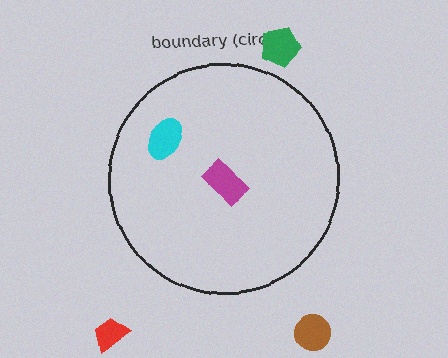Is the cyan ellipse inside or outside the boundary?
Inside.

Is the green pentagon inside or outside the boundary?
Outside.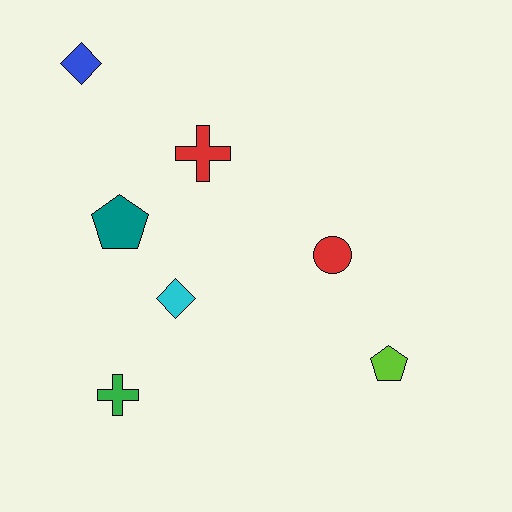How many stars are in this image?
There are no stars.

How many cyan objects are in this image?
There is 1 cyan object.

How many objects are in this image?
There are 7 objects.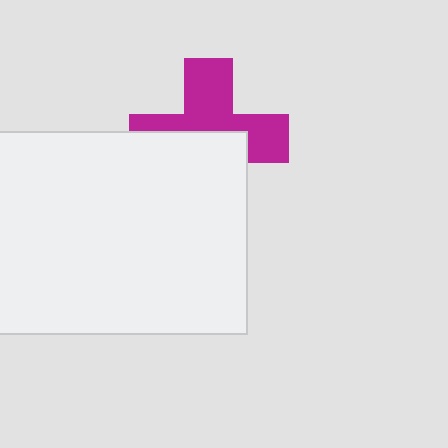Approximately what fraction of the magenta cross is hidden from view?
Roughly 48% of the magenta cross is hidden behind the white rectangle.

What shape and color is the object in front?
The object in front is a white rectangle.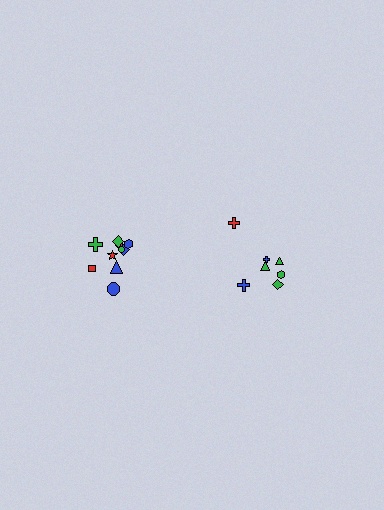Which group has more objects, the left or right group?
The left group.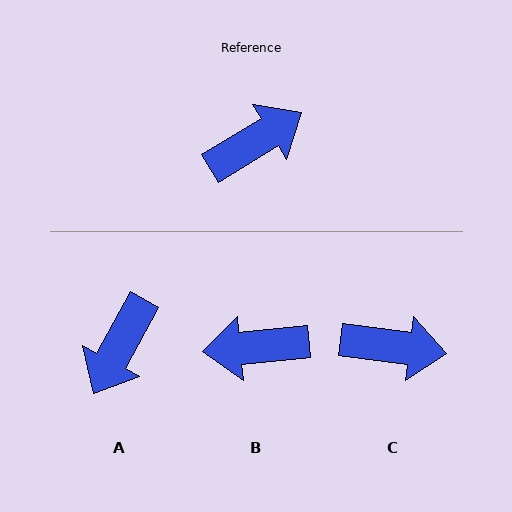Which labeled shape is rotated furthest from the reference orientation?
B, about 154 degrees away.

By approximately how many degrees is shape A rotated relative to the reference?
Approximately 150 degrees clockwise.